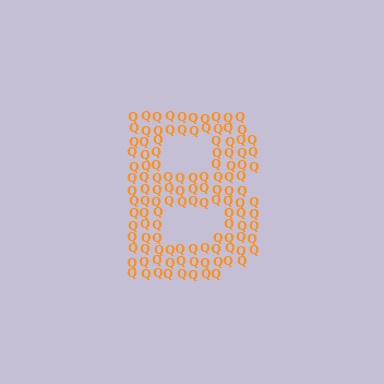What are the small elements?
The small elements are letter Q's.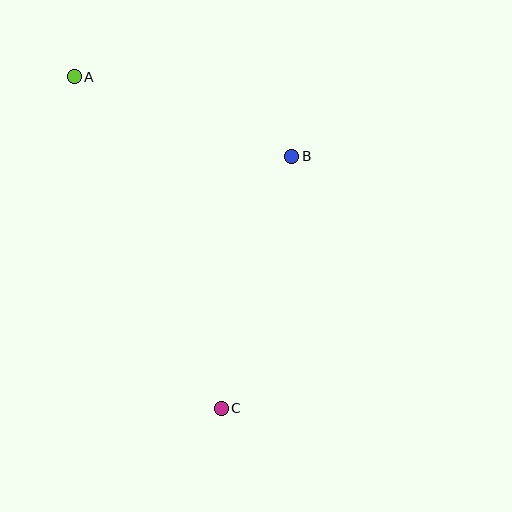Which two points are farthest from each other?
Points A and C are farthest from each other.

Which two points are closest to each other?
Points A and B are closest to each other.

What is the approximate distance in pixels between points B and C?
The distance between B and C is approximately 262 pixels.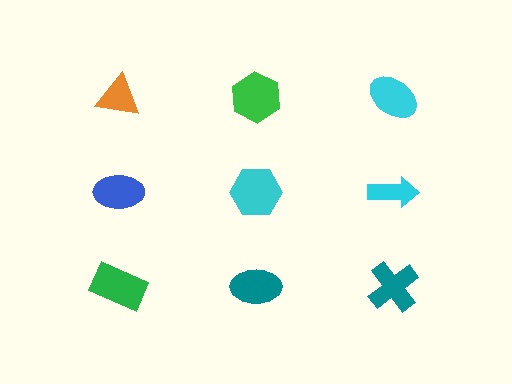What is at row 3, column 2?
A teal ellipse.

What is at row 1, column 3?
A cyan ellipse.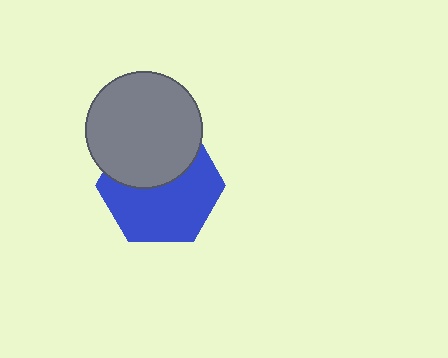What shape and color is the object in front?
The object in front is a gray circle.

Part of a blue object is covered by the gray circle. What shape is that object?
It is a hexagon.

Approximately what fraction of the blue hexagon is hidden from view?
Roughly 41% of the blue hexagon is hidden behind the gray circle.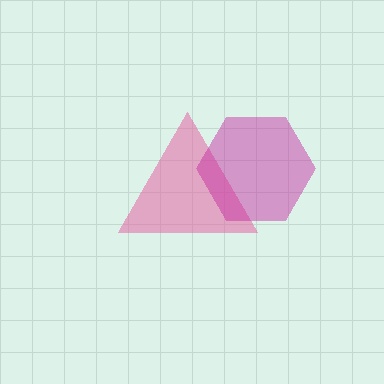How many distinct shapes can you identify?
There are 2 distinct shapes: a pink triangle, a magenta hexagon.